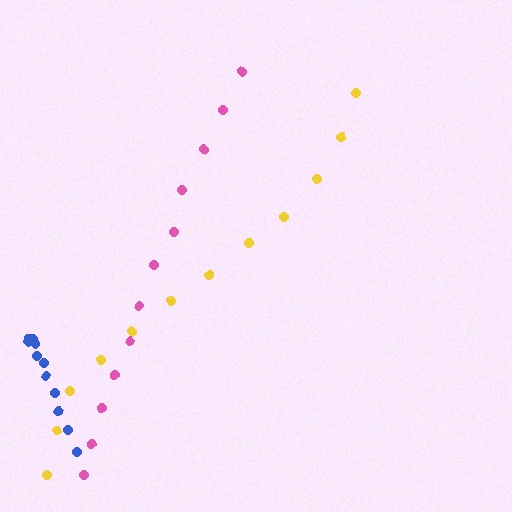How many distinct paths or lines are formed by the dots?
There are 3 distinct paths.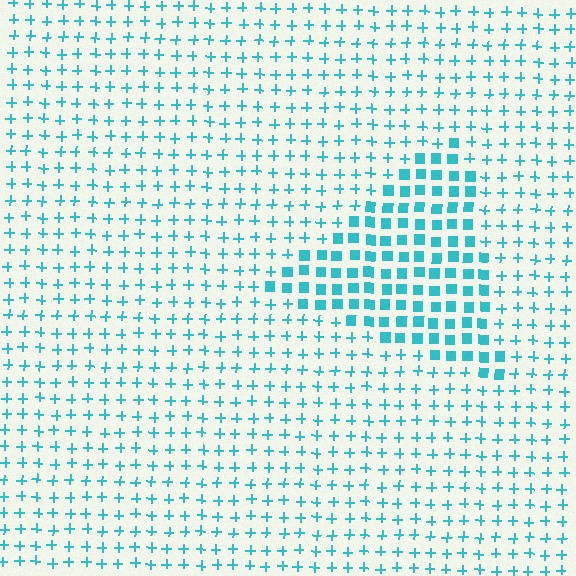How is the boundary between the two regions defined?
The boundary is defined by a change in element shape: squares inside vs. plus signs outside. All elements share the same color and spacing.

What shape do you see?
I see a triangle.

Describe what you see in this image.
The image is filled with small cyan elements arranged in a uniform grid. A triangle-shaped region contains squares, while the surrounding area contains plus signs. The boundary is defined purely by the change in element shape.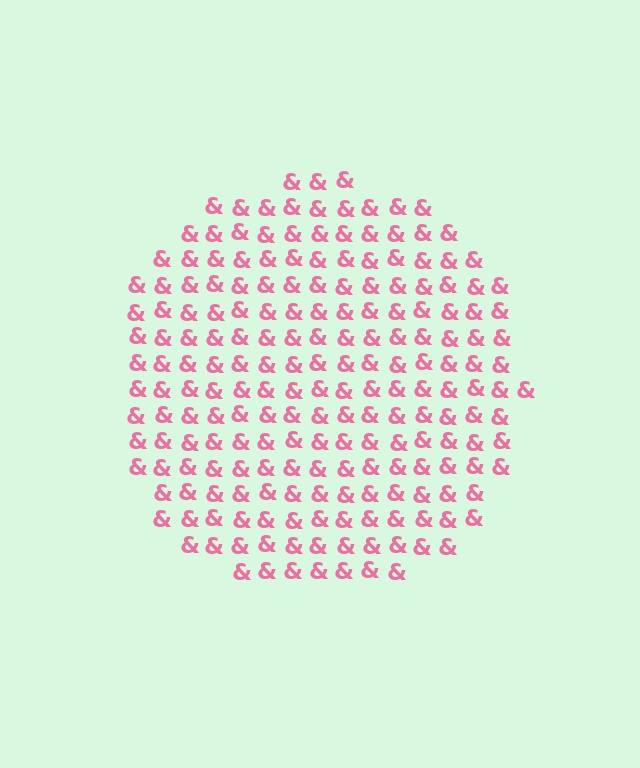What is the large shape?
The large shape is a circle.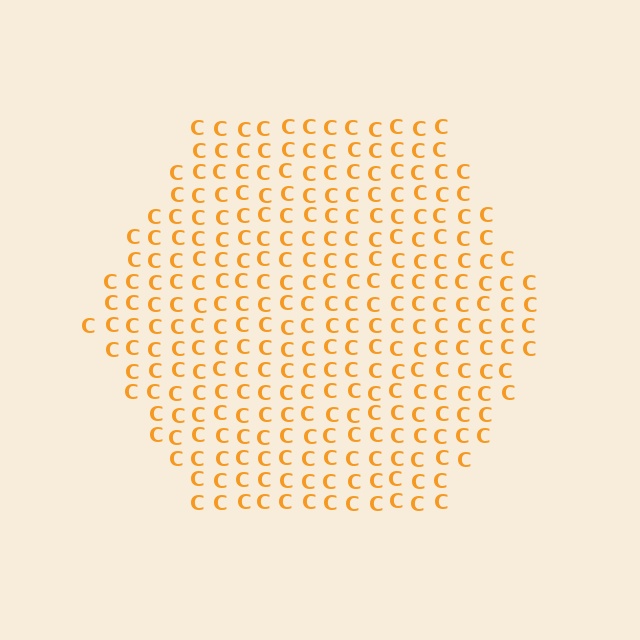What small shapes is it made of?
It is made of small letter C's.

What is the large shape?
The large shape is a hexagon.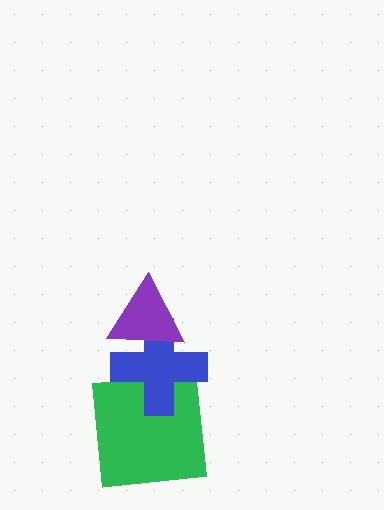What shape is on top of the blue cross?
The purple triangle is on top of the blue cross.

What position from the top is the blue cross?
The blue cross is 2nd from the top.